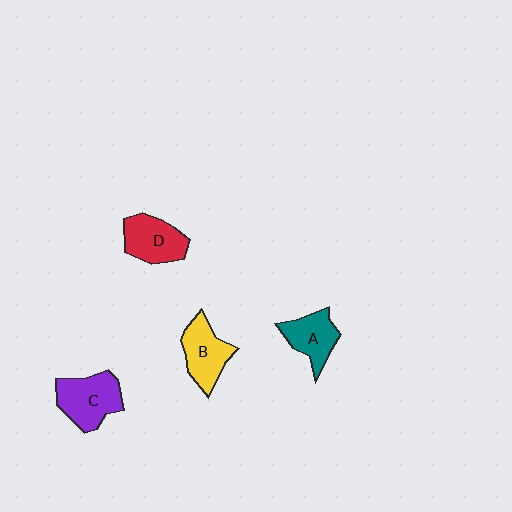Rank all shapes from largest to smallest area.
From largest to smallest: C (purple), D (red), B (yellow), A (teal).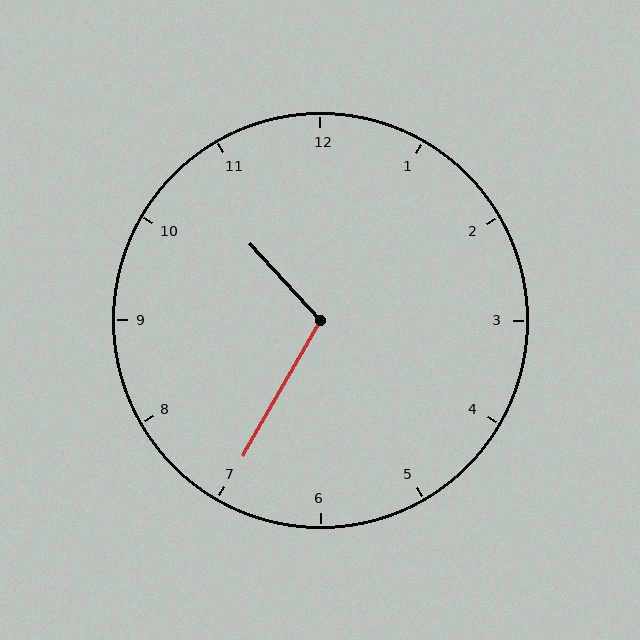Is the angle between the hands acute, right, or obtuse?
It is obtuse.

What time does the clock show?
10:35.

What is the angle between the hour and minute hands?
Approximately 108 degrees.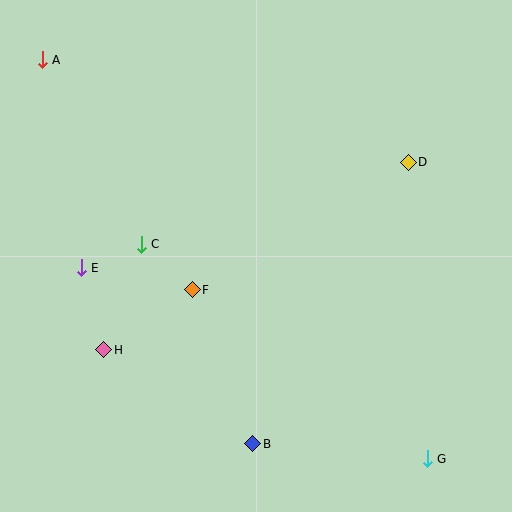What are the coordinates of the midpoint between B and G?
The midpoint between B and G is at (340, 451).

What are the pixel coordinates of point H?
Point H is at (104, 350).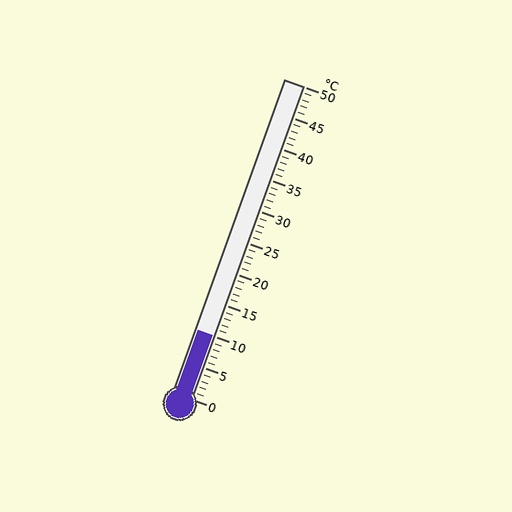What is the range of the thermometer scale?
The thermometer scale ranges from 0°C to 50°C.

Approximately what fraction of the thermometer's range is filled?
The thermometer is filled to approximately 20% of its range.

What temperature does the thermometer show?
The thermometer shows approximately 10°C.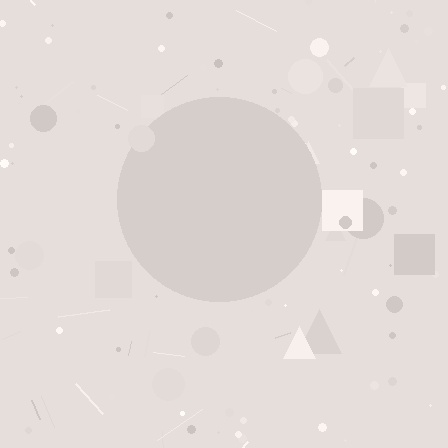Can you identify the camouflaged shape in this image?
The camouflaged shape is a circle.